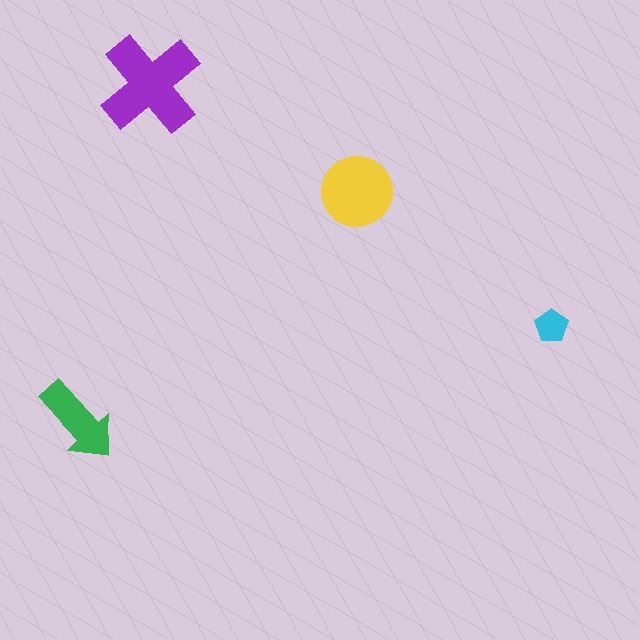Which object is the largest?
The purple cross.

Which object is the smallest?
The cyan pentagon.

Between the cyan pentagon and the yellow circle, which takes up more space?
The yellow circle.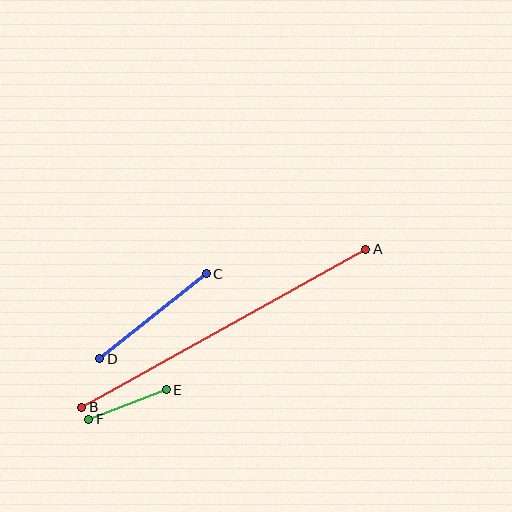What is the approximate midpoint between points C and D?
The midpoint is at approximately (153, 316) pixels.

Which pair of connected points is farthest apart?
Points A and B are farthest apart.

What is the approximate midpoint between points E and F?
The midpoint is at approximately (127, 405) pixels.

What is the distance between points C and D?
The distance is approximately 136 pixels.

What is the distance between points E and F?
The distance is approximately 83 pixels.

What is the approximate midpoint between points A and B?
The midpoint is at approximately (224, 328) pixels.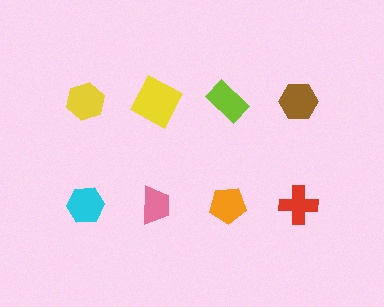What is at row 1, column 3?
A lime rectangle.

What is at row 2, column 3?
An orange pentagon.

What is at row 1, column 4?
A brown hexagon.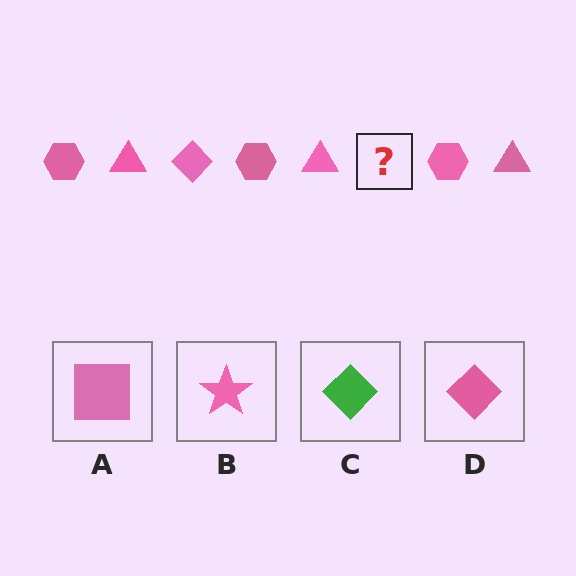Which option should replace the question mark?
Option D.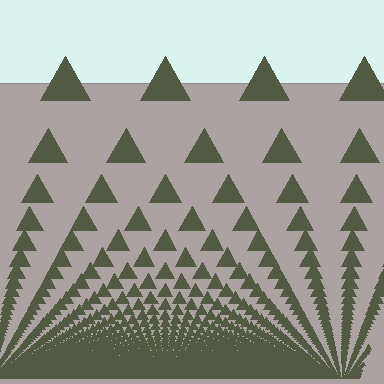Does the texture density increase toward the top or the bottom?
Density increases toward the bottom.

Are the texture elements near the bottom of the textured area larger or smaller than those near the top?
Smaller. The gradient is inverted — elements near the bottom are smaller and denser.